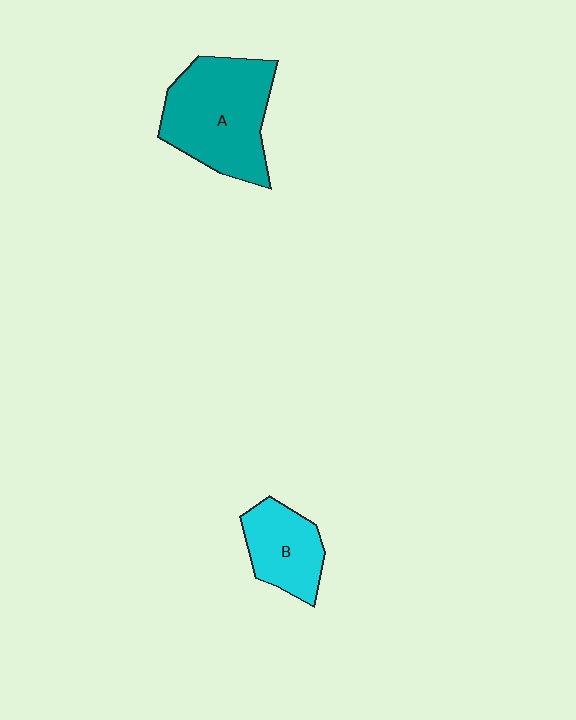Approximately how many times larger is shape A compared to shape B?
Approximately 1.8 times.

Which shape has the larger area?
Shape A (teal).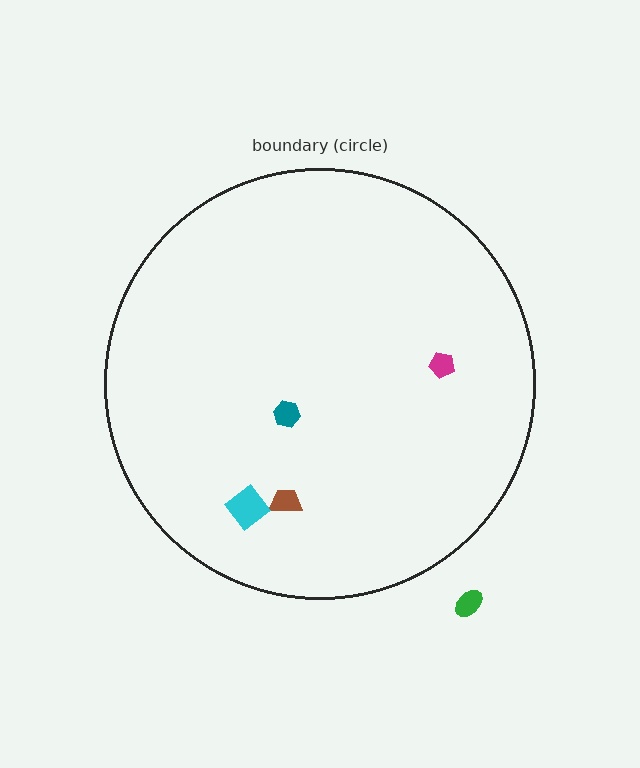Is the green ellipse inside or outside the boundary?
Outside.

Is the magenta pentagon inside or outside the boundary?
Inside.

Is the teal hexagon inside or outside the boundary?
Inside.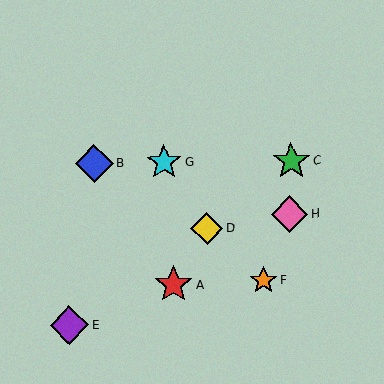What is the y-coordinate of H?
Object H is at y≈214.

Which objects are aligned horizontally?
Objects B, C, G are aligned horizontally.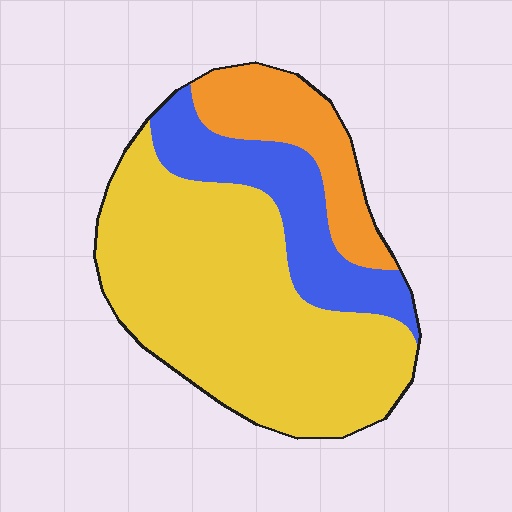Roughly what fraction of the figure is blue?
Blue takes up less than a quarter of the figure.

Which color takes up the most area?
Yellow, at roughly 60%.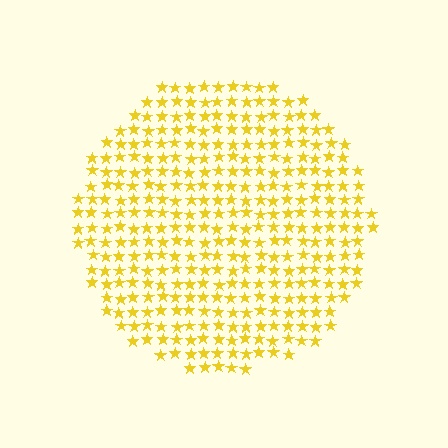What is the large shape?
The large shape is a circle.